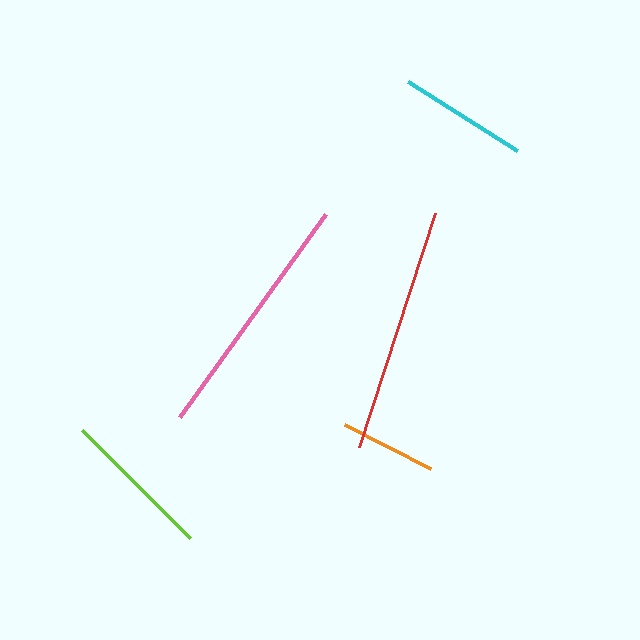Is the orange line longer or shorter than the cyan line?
The cyan line is longer than the orange line.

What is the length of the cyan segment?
The cyan segment is approximately 129 pixels long.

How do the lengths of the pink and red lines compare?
The pink and red lines are approximately the same length.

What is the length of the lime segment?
The lime segment is approximately 153 pixels long.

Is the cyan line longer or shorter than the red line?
The red line is longer than the cyan line.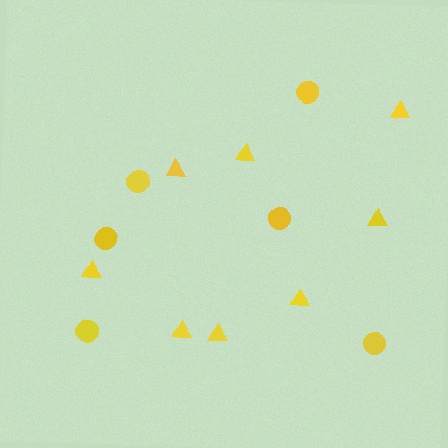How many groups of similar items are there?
There are 2 groups: one group of triangles (8) and one group of circles (6).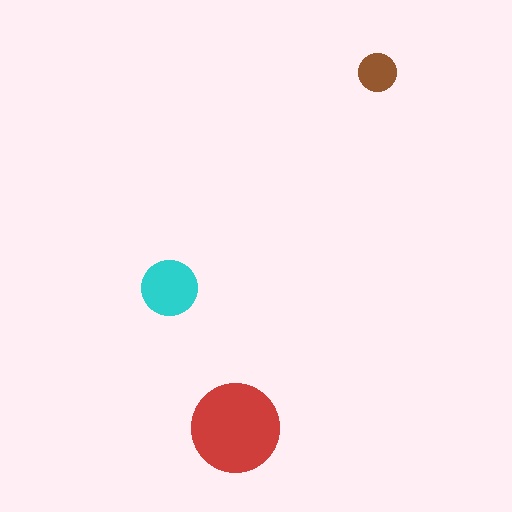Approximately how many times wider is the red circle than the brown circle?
About 2.5 times wider.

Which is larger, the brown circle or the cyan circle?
The cyan one.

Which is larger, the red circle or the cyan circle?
The red one.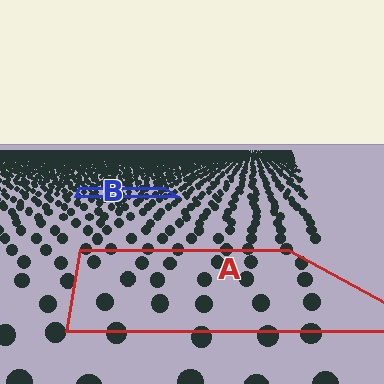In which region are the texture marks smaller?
The texture marks are smaller in region B, because it is farther away.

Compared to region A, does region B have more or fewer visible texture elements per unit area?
Region B has more texture elements per unit area — they are packed more densely because it is farther away.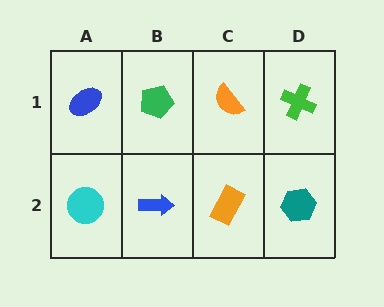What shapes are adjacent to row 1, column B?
A blue arrow (row 2, column B), a blue ellipse (row 1, column A), an orange semicircle (row 1, column C).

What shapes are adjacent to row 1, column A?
A cyan circle (row 2, column A), a green pentagon (row 1, column B).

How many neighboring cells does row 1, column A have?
2.